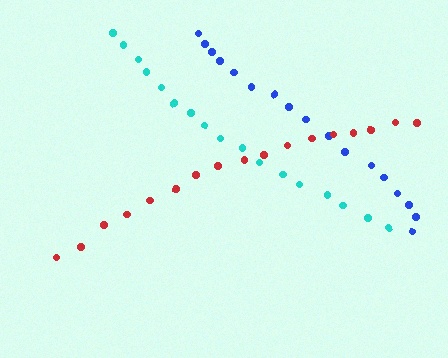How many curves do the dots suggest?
There are 3 distinct paths.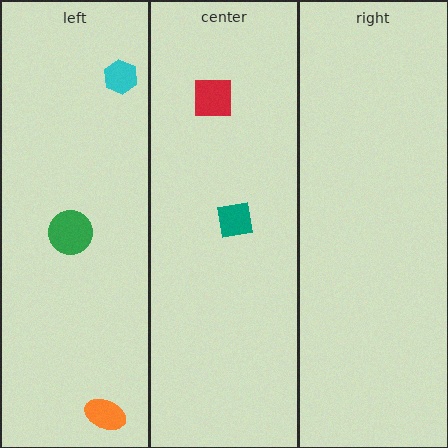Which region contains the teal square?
The center region.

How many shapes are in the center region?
2.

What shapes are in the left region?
The orange ellipse, the cyan hexagon, the green circle.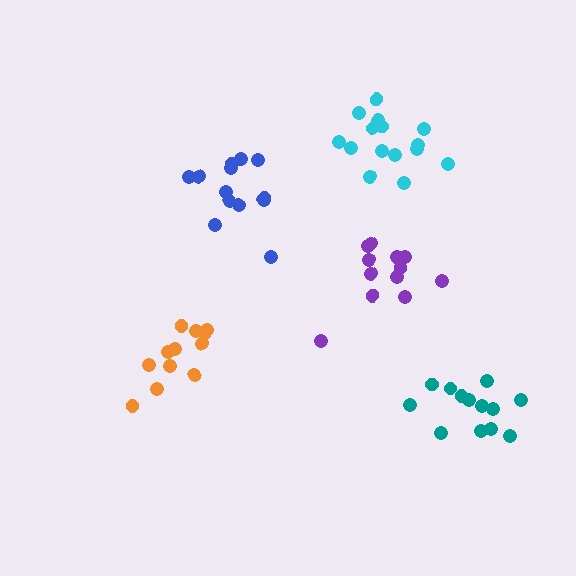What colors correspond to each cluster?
The clusters are colored: cyan, blue, teal, orange, purple.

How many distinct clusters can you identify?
There are 5 distinct clusters.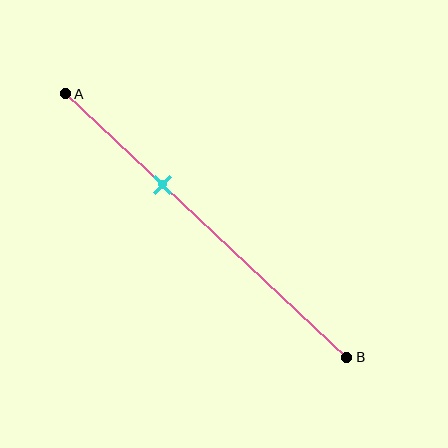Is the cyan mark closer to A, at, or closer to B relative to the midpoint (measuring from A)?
The cyan mark is closer to point A than the midpoint of segment AB.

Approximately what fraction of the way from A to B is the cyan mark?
The cyan mark is approximately 35% of the way from A to B.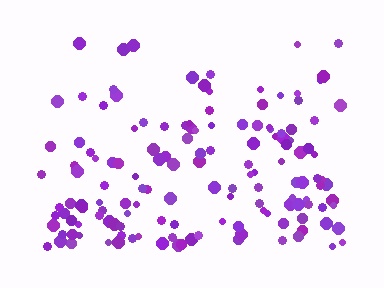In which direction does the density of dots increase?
From top to bottom, with the bottom side densest.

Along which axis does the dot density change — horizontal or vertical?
Vertical.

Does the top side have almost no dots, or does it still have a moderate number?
Still a moderate number, just noticeably fewer than the bottom.